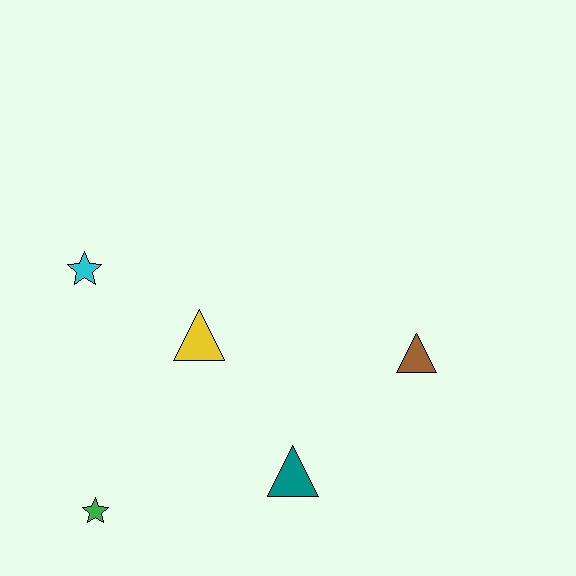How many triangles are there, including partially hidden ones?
There are 3 triangles.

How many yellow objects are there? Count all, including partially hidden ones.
There is 1 yellow object.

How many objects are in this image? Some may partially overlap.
There are 5 objects.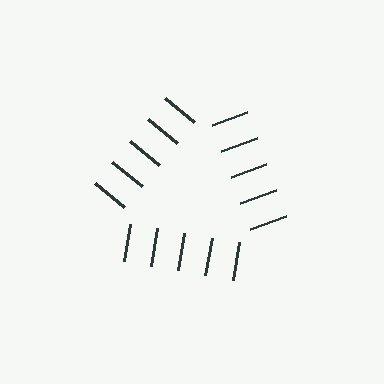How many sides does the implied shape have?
3 sides — the line-ends trace a triangle.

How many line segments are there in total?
15 — 5 along each of the 3 edges.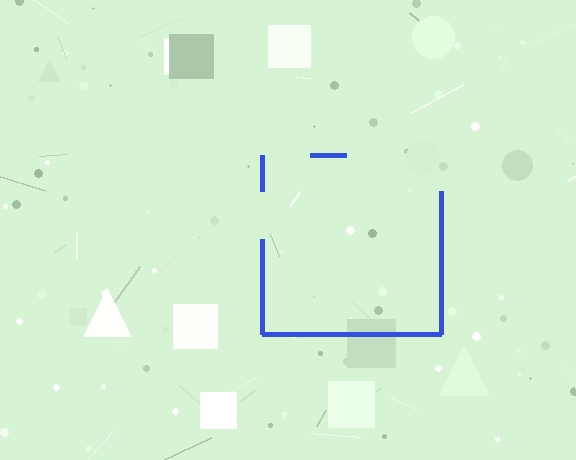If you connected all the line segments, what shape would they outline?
They would outline a square.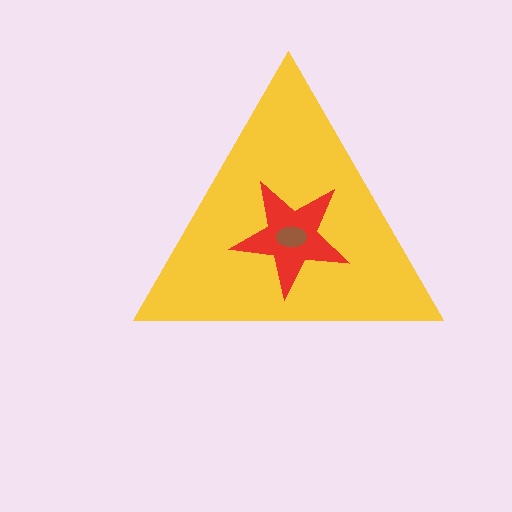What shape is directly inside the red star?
The brown ellipse.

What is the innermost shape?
The brown ellipse.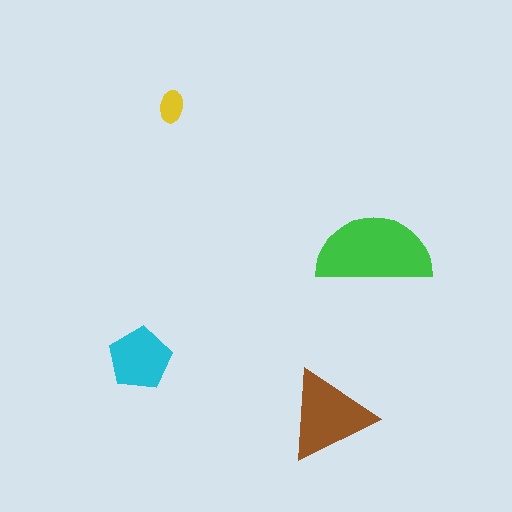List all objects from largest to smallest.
The green semicircle, the brown triangle, the cyan pentagon, the yellow ellipse.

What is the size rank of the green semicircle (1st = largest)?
1st.